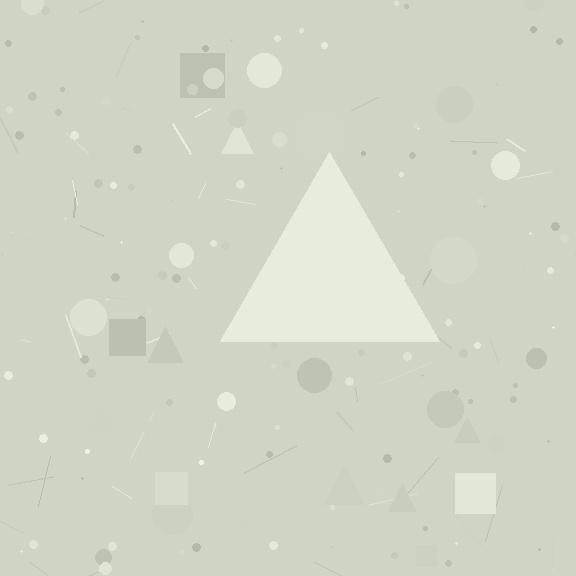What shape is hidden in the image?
A triangle is hidden in the image.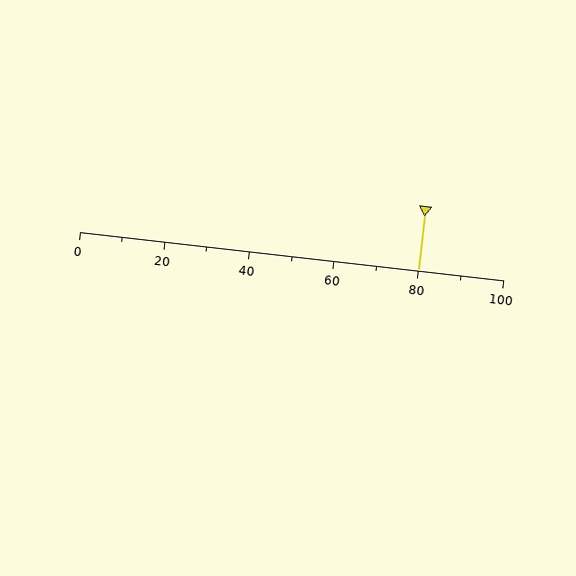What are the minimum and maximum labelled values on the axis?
The axis runs from 0 to 100.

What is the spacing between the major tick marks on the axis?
The major ticks are spaced 20 apart.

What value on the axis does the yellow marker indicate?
The marker indicates approximately 80.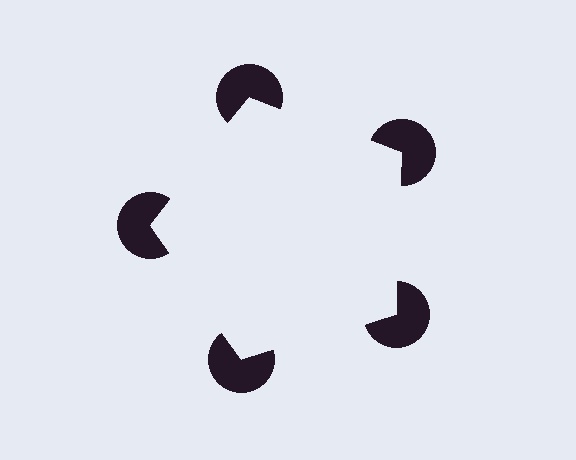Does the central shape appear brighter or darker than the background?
It typically appears slightly brighter than the background, even though no actual brightness change is drawn.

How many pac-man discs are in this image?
There are 5 — one at each vertex of the illusory pentagon.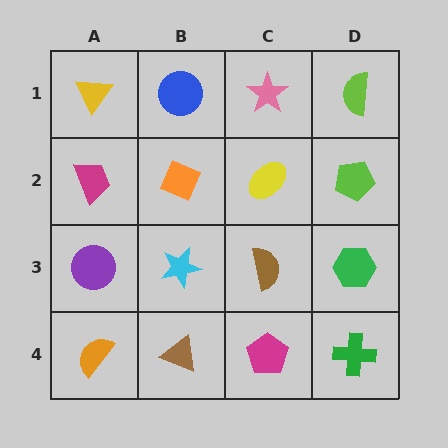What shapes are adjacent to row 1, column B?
An orange diamond (row 2, column B), a yellow triangle (row 1, column A), a pink star (row 1, column C).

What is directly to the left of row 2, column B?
A magenta trapezoid.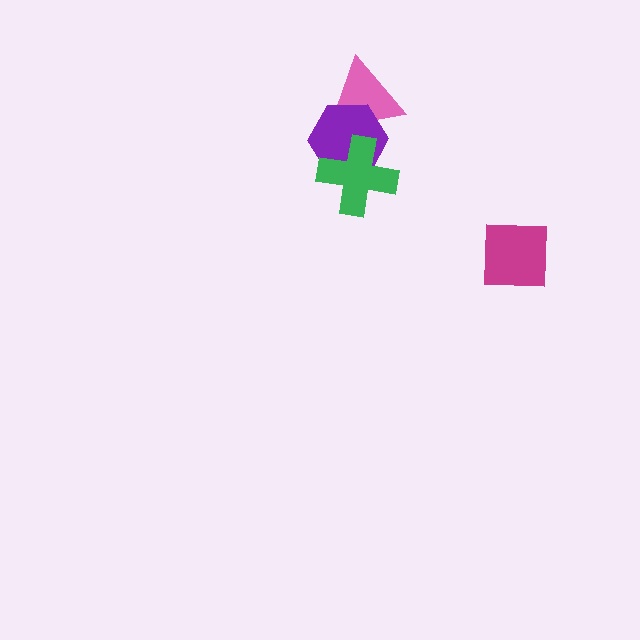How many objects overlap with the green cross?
2 objects overlap with the green cross.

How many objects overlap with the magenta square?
0 objects overlap with the magenta square.